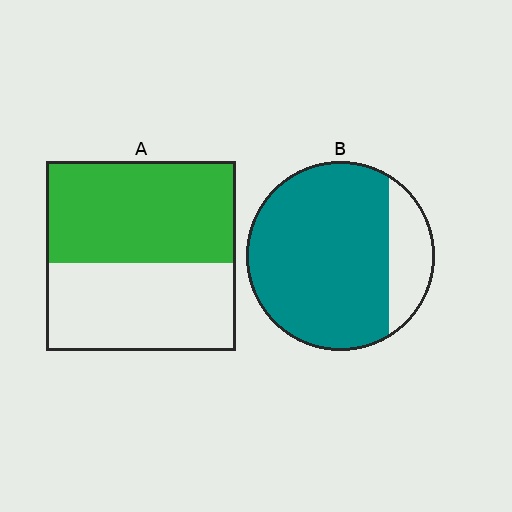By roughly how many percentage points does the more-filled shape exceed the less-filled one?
By roughly 30 percentage points (B over A).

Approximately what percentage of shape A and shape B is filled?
A is approximately 55% and B is approximately 80%.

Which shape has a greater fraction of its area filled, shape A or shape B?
Shape B.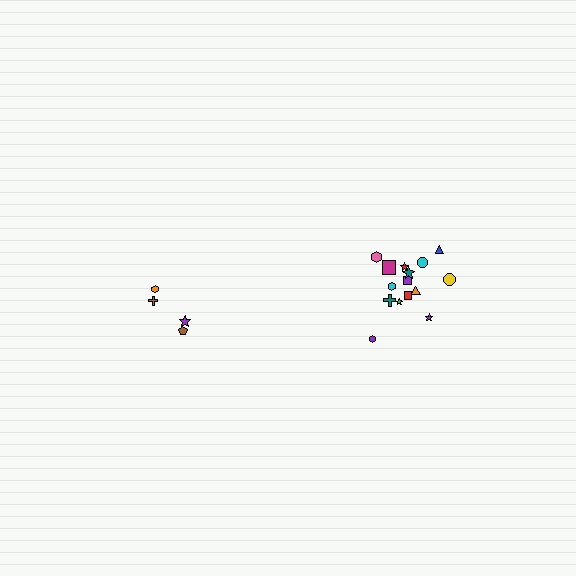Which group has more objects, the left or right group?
The right group.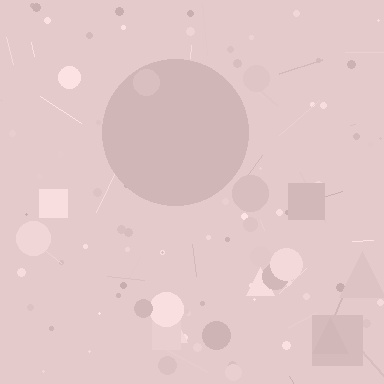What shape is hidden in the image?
A circle is hidden in the image.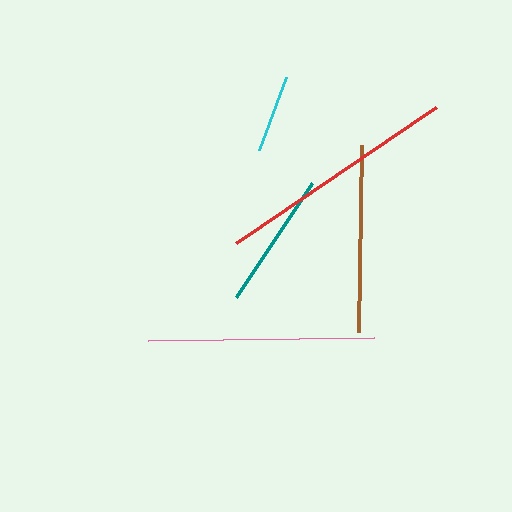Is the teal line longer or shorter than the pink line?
The pink line is longer than the teal line.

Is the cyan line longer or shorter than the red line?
The red line is longer than the cyan line.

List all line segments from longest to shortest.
From longest to shortest: red, pink, brown, teal, cyan.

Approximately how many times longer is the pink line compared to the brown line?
The pink line is approximately 1.2 times the length of the brown line.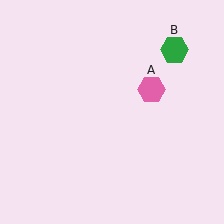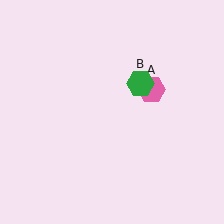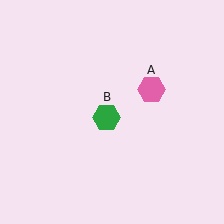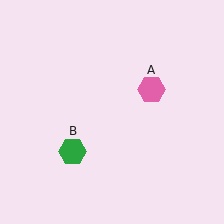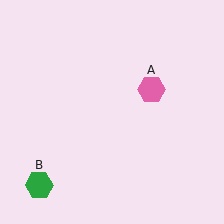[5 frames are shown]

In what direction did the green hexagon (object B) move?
The green hexagon (object B) moved down and to the left.